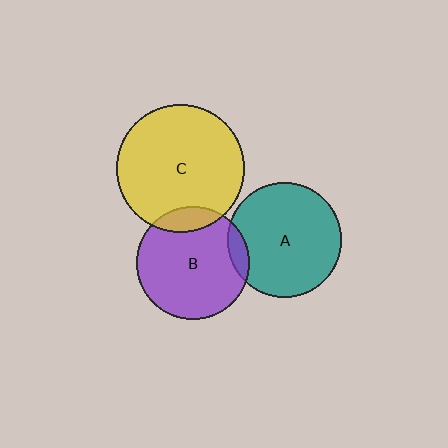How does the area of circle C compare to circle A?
Approximately 1.2 times.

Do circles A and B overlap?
Yes.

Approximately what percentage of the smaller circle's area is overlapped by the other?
Approximately 10%.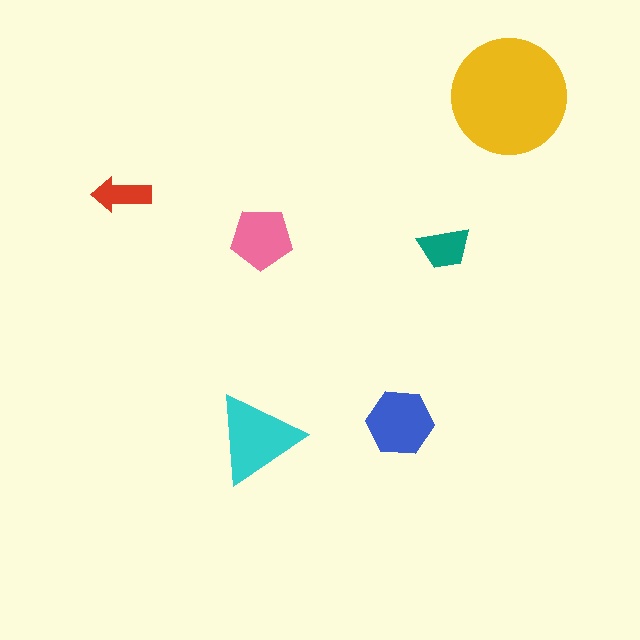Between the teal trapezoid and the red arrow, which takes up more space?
The teal trapezoid.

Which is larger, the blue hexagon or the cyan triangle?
The cyan triangle.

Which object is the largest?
The yellow circle.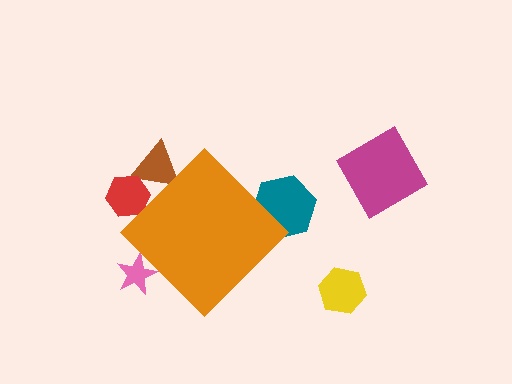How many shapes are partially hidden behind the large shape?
4 shapes are partially hidden.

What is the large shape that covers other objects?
An orange diamond.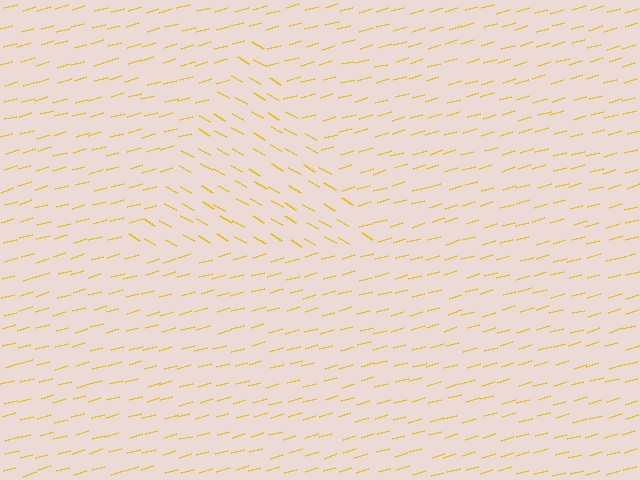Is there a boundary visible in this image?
Yes, there is a texture boundary formed by a change in line orientation.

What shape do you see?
I see a triangle.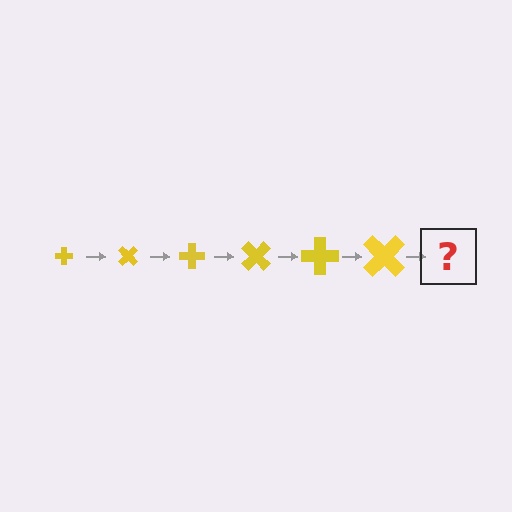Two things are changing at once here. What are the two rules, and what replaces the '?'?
The two rules are that the cross grows larger each step and it rotates 45 degrees each step. The '?' should be a cross, larger than the previous one and rotated 270 degrees from the start.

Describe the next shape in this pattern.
It should be a cross, larger than the previous one and rotated 270 degrees from the start.